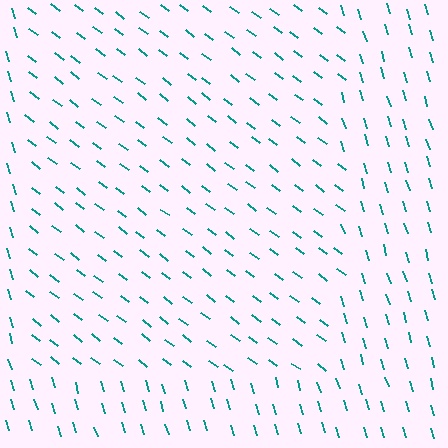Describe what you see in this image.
The image is filled with small teal line segments. A rectangle region in the image has lines oriented differently from the surrounding lines, creating a visible texture boundary.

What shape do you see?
I see a rectangle.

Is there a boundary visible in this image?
Yes, there is a texture boundary formed by a change in line orientation.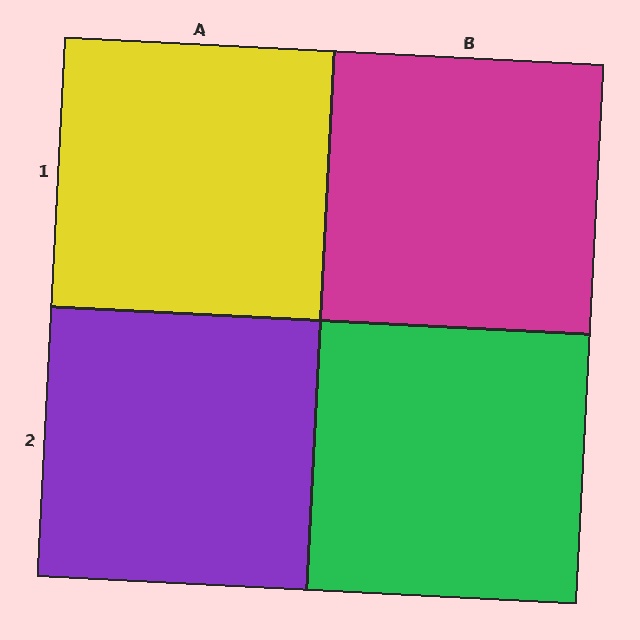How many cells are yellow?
1 cell is yellow.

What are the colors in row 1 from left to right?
Yellow, magenta.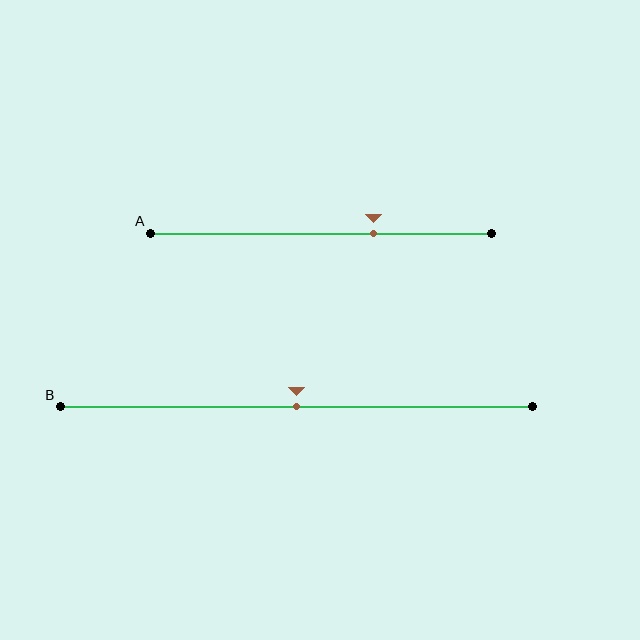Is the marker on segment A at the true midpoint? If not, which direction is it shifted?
No, the marker on segment A is shifted to the right by about 15% of the segment length.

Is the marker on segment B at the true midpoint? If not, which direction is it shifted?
Yes, the marker on segment B is at the true midpoint.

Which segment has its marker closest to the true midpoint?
Segment B has its marker closest to the true midpoint.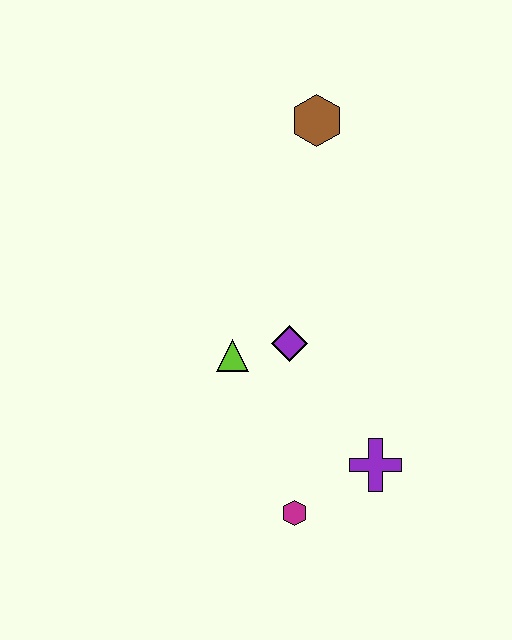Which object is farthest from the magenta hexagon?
The brown hexagon is farthest from the magenta hexagon.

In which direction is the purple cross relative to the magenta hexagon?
The purple cross is to the right of the magenta hexagon.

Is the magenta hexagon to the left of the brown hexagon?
Yes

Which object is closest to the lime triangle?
The purple diamond is closest to the lime triangle.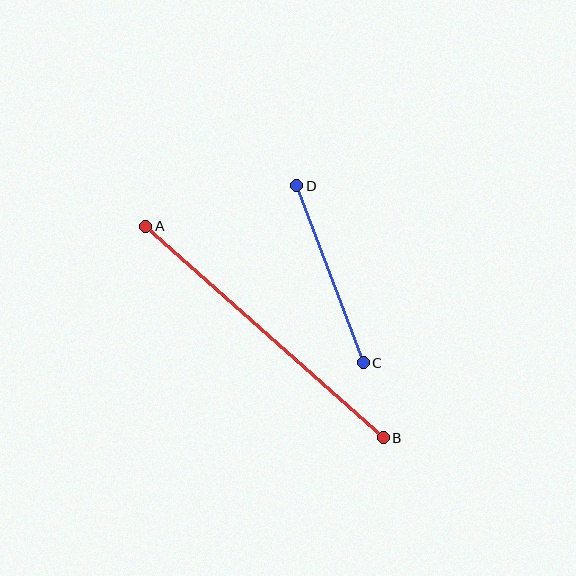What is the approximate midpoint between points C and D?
The midpoint is at approximately (330, 274) pixels.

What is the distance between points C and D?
The distance is approximately 189 pixels.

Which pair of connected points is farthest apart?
Points A and B are farthest apart.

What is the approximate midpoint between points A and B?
The midpoint is at approximately (265, 332) pixels.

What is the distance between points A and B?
The distance is approximately 318 pixels.